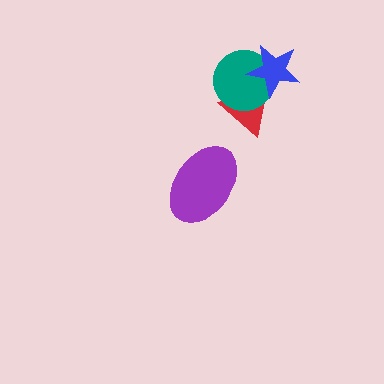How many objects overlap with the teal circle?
2 objects overlap with the teal circle.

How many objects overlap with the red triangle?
2 objects overlap with the red triangle.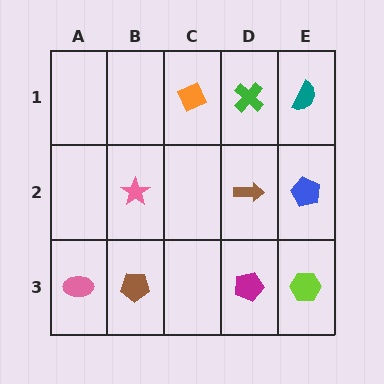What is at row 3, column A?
A pink ellipse.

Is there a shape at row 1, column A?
No, that cell is empty.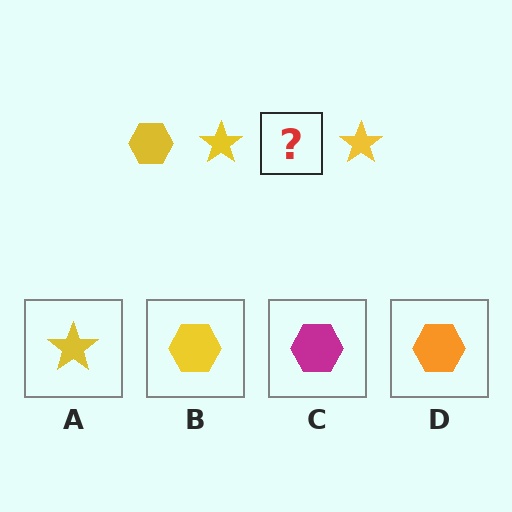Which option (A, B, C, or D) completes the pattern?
B.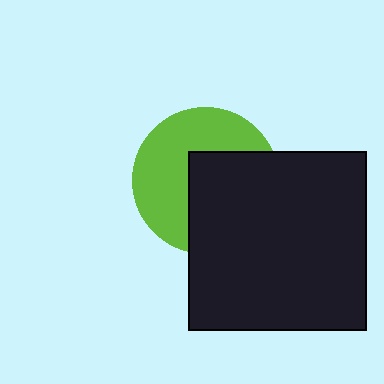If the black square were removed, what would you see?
You would see the complete lime circle.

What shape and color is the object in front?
The object in front is a black square.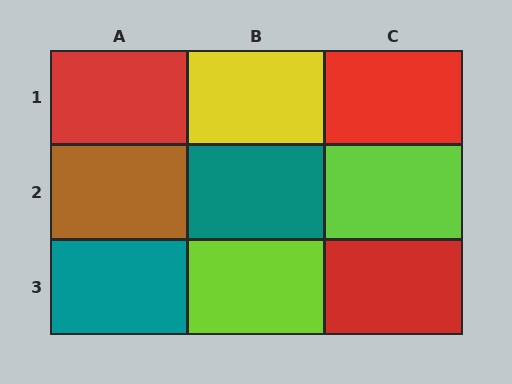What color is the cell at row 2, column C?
Lime.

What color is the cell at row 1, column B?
Yellow.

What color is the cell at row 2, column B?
Teal.